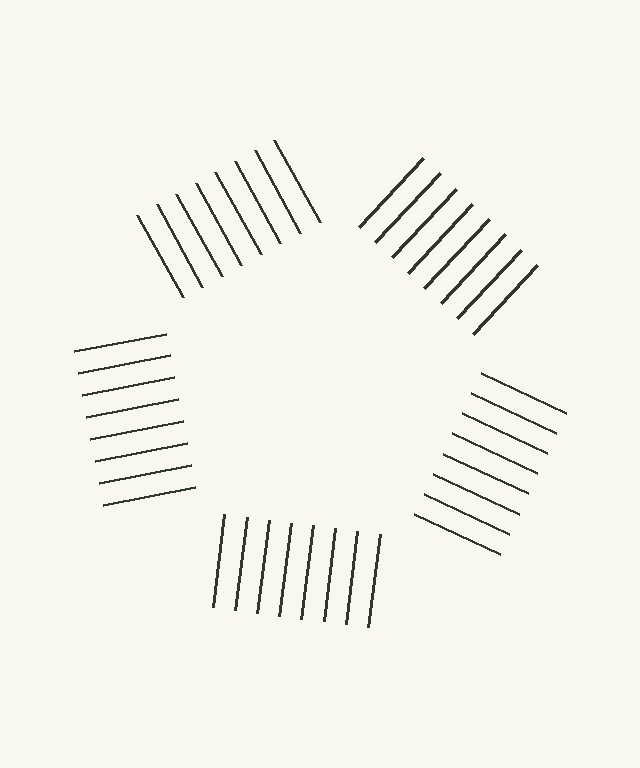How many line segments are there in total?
40 — 8 along each of the 5 edges.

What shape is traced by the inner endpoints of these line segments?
An illusory pentagon — the line segments terminate on its edges but no continuous stroke is drawn.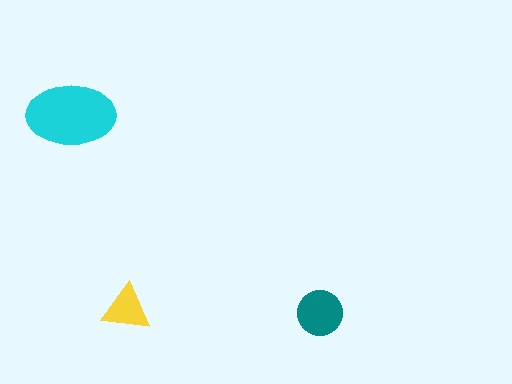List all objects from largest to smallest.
The cyan ellipse, the teal circle, the yellow triangle.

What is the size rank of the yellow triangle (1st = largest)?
3rd.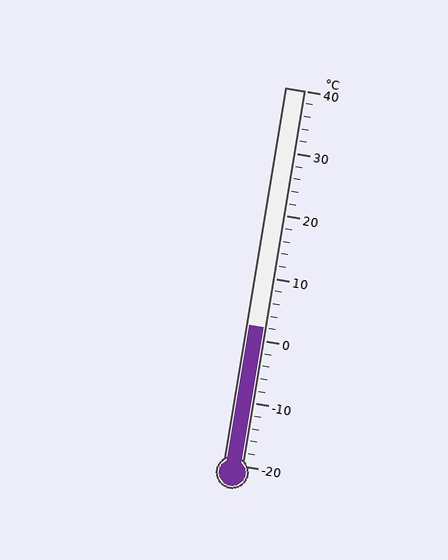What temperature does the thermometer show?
The thermometer shows approximately 2°C.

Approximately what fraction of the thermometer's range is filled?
The thermometer is filled to approximately 35% of its range.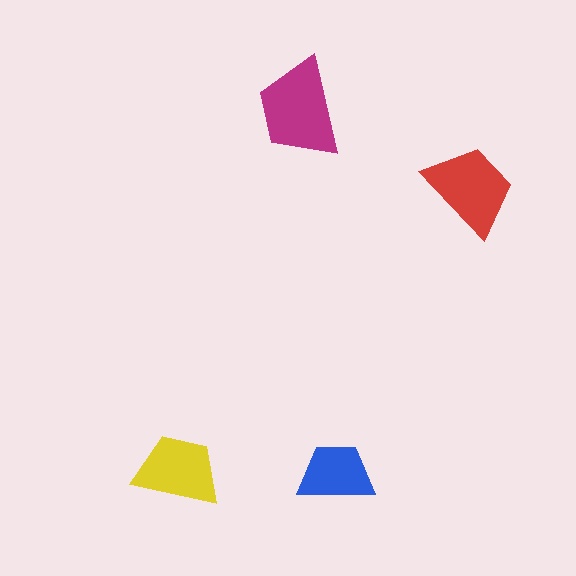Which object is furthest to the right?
The red trapezoid is rightmost.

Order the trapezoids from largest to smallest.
the magenta one, the red one, the yellow one, the blue one.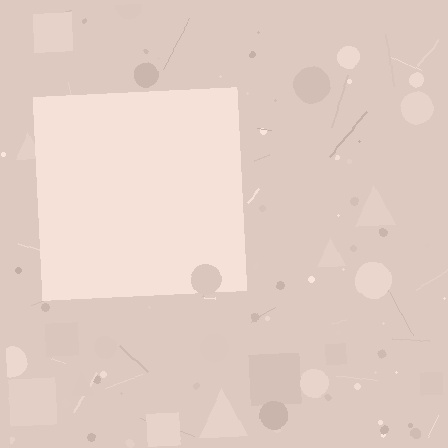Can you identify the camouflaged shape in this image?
The camouflaged shape is a square.